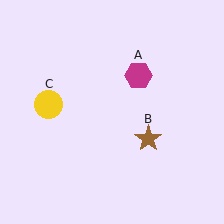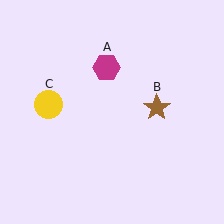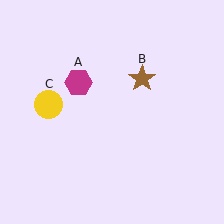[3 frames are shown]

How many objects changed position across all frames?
2 objects changed position: magenta hexagon (object A), brown star (object B).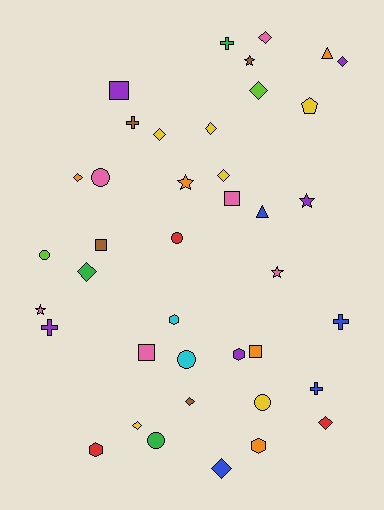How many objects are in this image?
There are 40 objects.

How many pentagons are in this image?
There is 1 pentagon.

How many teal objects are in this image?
There are no teal objects.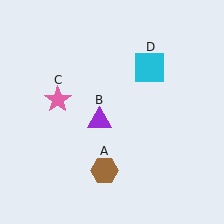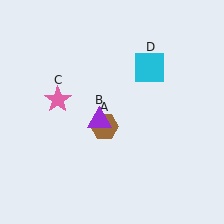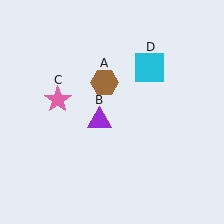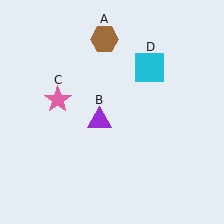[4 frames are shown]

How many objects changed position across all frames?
1 object changed position: brown hexagon (object A).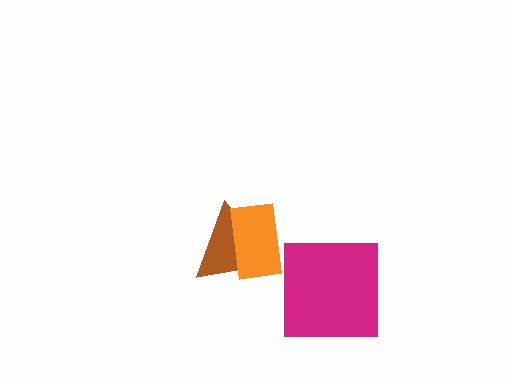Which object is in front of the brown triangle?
The orange rectangle is in front of the brown triangle.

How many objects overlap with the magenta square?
0 objects overlap with the magenta square.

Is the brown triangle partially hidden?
Yes, it is partially covered by another shape.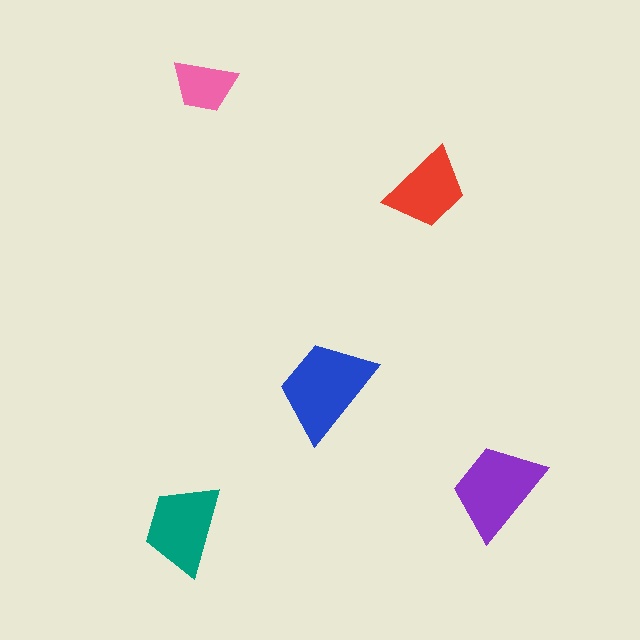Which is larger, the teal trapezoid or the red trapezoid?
The teal one.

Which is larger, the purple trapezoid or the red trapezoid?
The purple one.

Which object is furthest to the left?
The teal trapezoid is leftmost.